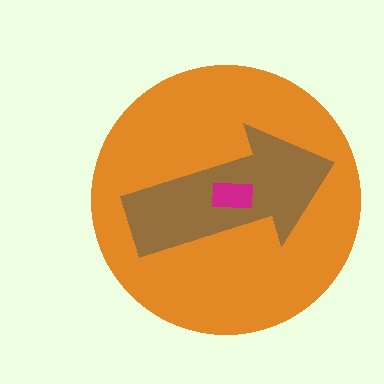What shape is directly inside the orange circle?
The brown arrow.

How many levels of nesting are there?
3.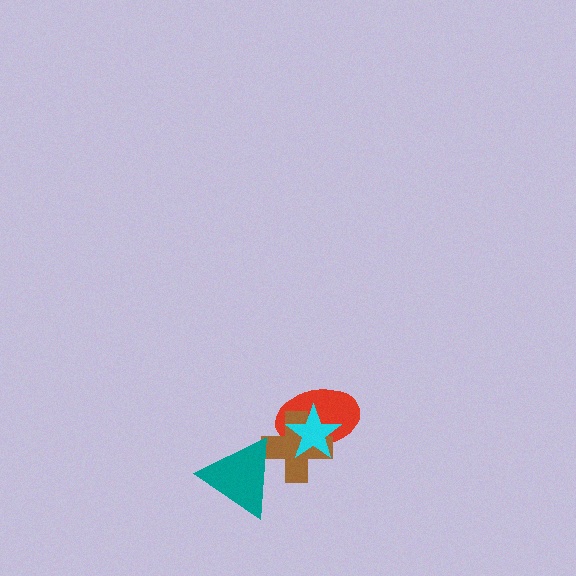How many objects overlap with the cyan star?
2 objects overlap with the cyan star.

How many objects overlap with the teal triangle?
1 object overlaps with the teal triangle.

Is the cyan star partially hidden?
No, no other shape covers it.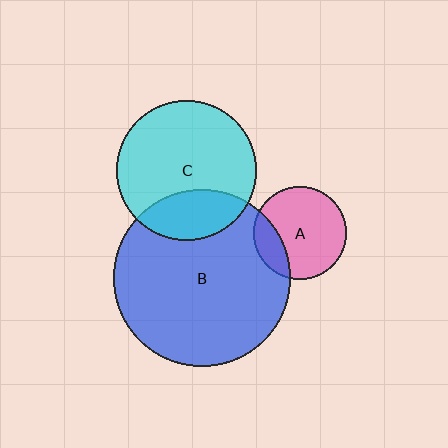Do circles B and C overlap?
Yes.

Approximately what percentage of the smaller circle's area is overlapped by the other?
Approximately 25%.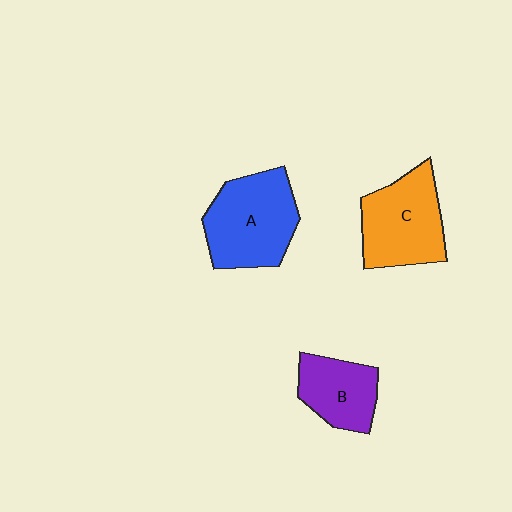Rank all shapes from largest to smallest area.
From largest to smallest: A (blue), C (orange), B (purple).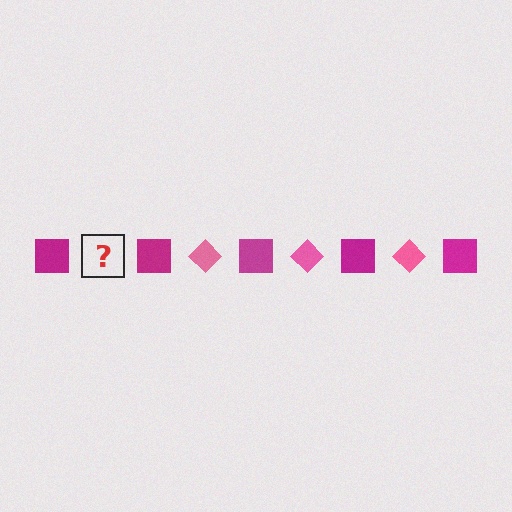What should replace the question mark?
The question mark should be replaced with a pink diamond.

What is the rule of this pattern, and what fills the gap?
The rule is that the pattern alternates between magenta square and pink diamond. The gap should be filled with a pink diamond.